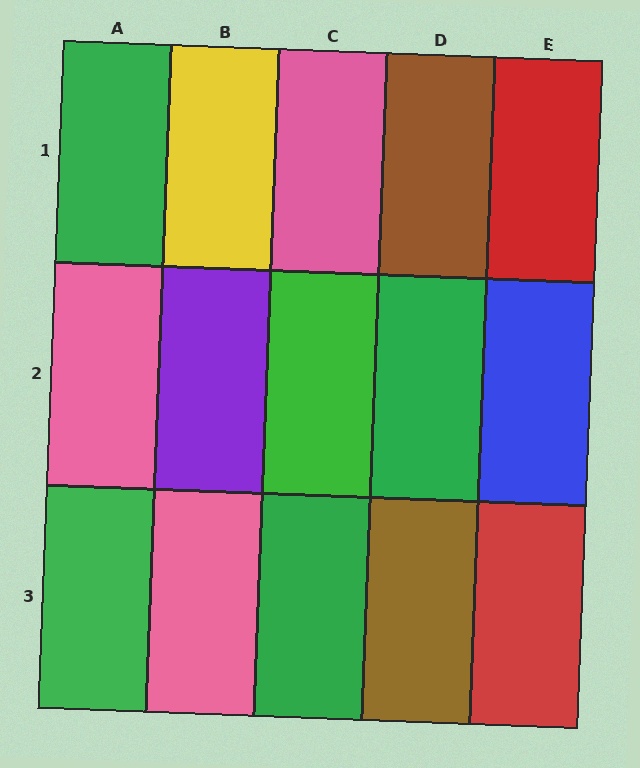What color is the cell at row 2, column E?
Blue.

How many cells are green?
5 cells are green.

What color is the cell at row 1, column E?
Red.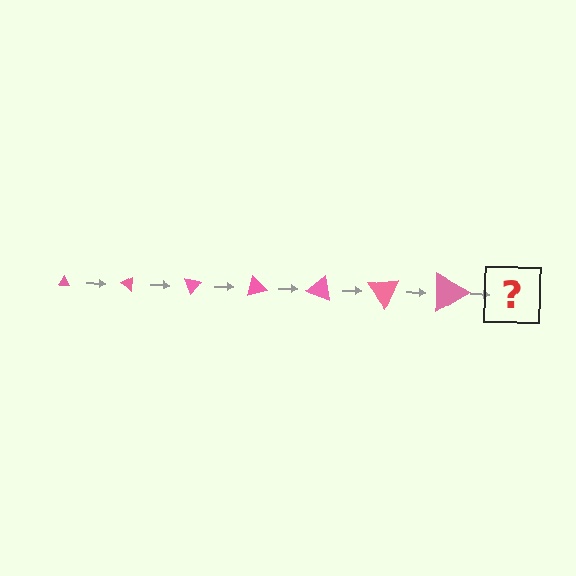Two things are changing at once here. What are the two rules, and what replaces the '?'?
The two rules are that the triangle grows larger each step and it rotates 35 degrees each step. The '?' should be a triangle, larger than the previous one and rotated 245 degrees from the start.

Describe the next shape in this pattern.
It should be a triangle, larger than the previous one and rotated 245 degrees from the start.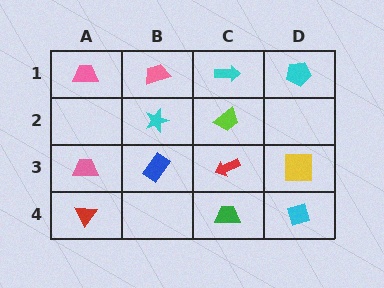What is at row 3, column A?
A pink trapezoid.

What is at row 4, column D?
A cyan diamond.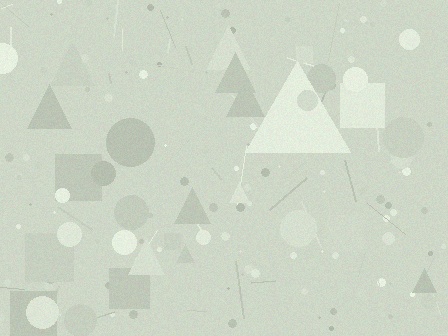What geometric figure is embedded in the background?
A triangle is embedded in the background.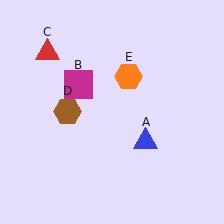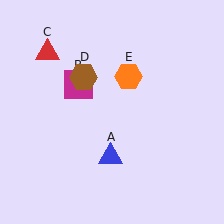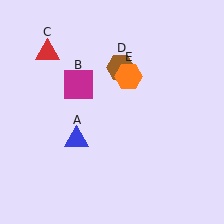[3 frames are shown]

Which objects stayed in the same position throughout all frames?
Magenta square (object B) and red triangle (object C) and orange hexagon (object E) remained stationary.